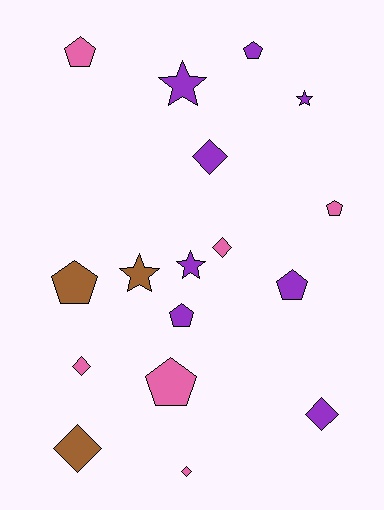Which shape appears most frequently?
Pentagon, with 7 objects.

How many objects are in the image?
There are 17 objects.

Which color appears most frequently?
Purple, with 8 objects.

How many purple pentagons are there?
There are 3 purple pentagons.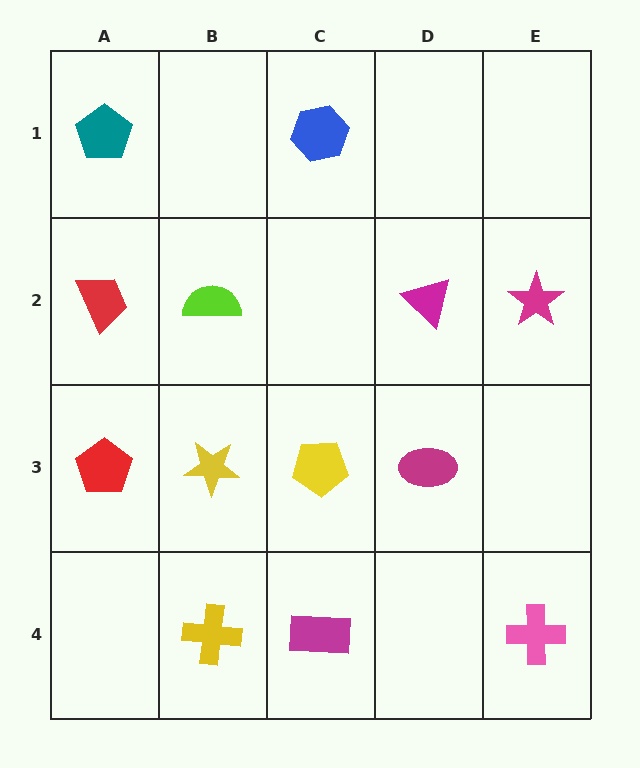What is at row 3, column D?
A magenta ellipse.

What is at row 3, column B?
A yellow star.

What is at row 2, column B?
A lime semicircle.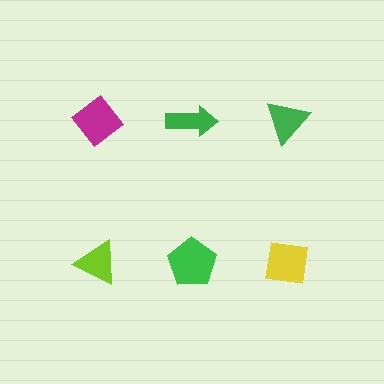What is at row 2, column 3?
A yellow square.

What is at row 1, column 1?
A magenta diamond.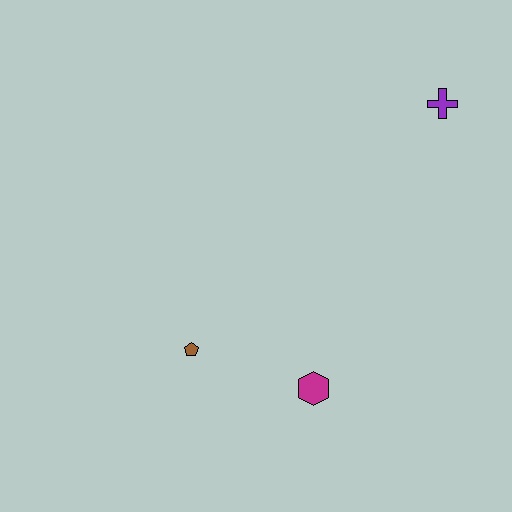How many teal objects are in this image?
There are no teal objects.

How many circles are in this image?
There are no circles.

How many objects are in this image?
There are 3 objects.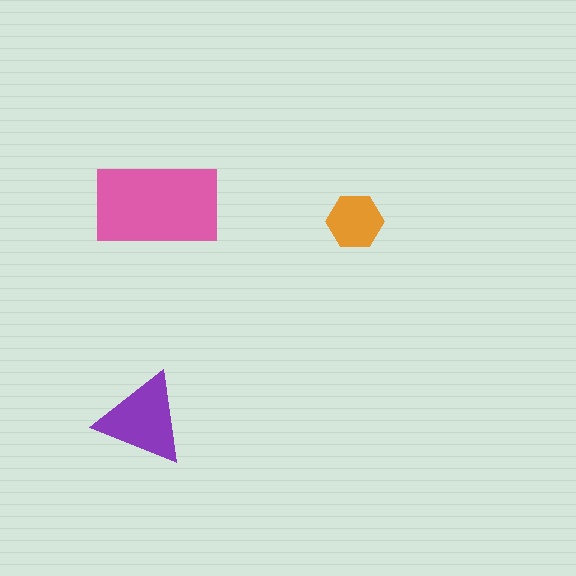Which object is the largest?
The pink rectangle.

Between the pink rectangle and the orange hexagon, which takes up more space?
The pink rectangle.